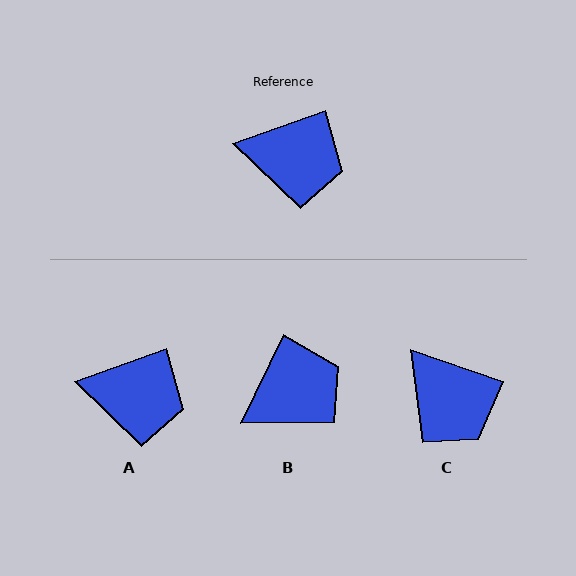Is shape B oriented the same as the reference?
No, it is off by about 45 degrees.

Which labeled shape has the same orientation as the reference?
A.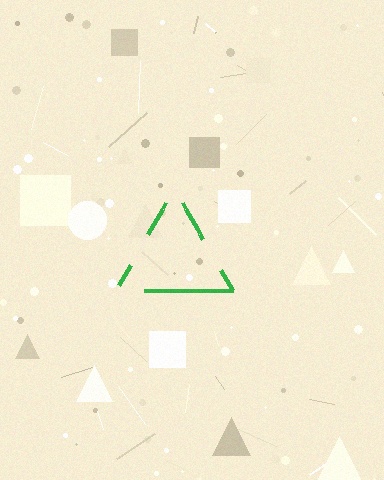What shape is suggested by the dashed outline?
The dashed outline suggests a triangle.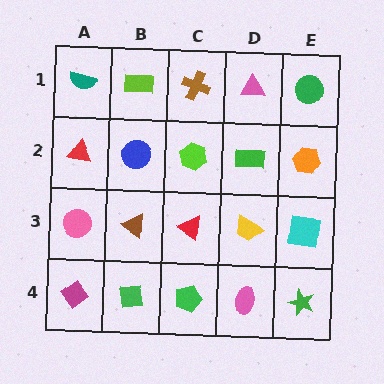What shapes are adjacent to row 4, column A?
A pink circle (row 3, column A), a green square (row 4, column B).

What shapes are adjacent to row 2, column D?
A pink triangle (row 1, column D), a yellow trapezoid (row 3, column D), a lime hexagon (row 2, column C), an orange hexagon (row 2, column E).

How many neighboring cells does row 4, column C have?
3.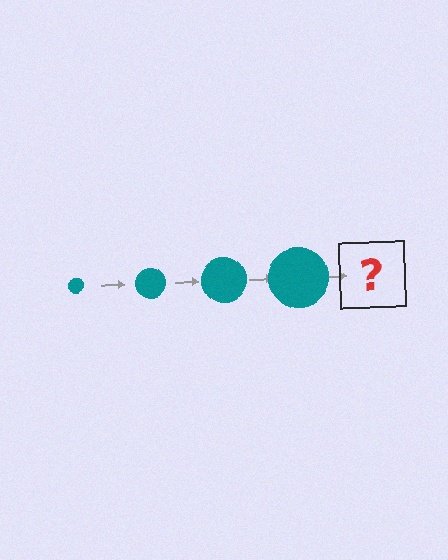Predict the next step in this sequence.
The next step is a teal circle, larger than the previous one.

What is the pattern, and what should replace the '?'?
The pattern is that the circle gets progressively larger each step. The '?' should be a teal circle, larger than the previous one.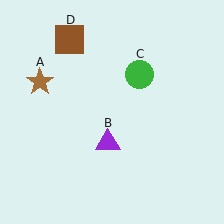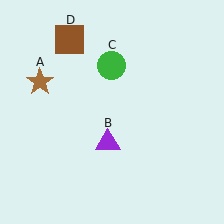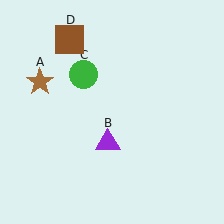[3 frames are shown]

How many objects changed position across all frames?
1 object changed position: green circle (object C).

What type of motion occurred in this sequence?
The green circle (object C) rotated counterclockwise around the center of the scene.